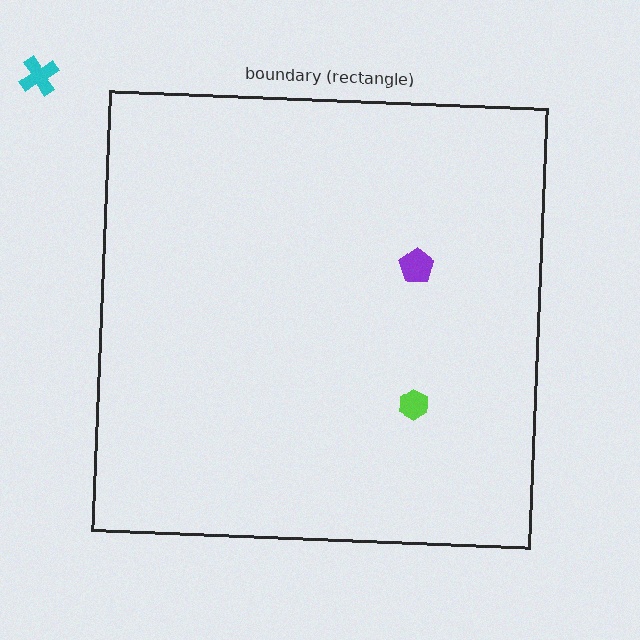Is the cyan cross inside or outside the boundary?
Outside.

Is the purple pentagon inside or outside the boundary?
Inside.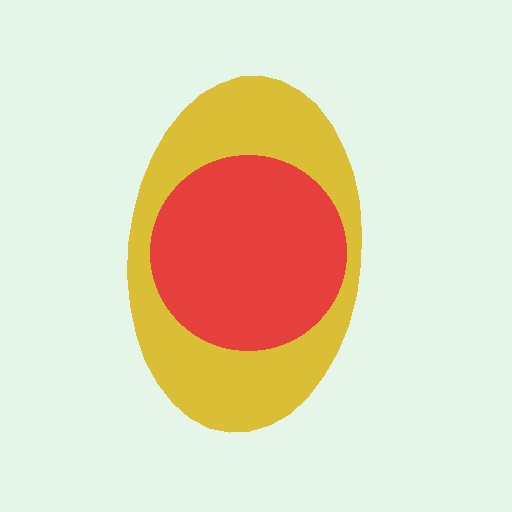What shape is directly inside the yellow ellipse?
The red circle.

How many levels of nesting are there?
2.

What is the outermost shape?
The yellow ellipse.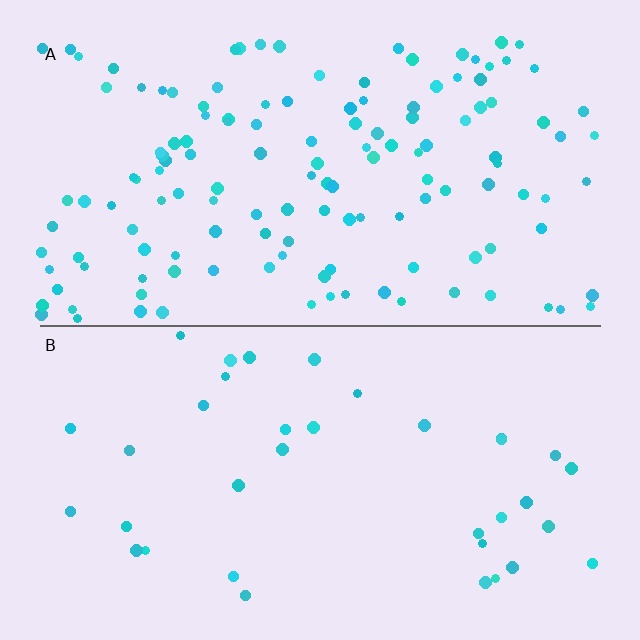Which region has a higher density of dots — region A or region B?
A (the top).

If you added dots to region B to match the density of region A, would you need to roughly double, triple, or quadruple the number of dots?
Approximately quadruple.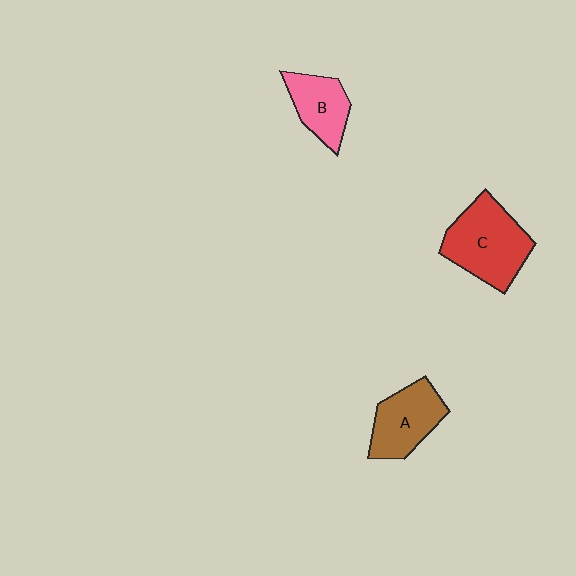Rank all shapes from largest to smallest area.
From largest to smallest: C (red), A (brown), B (pink).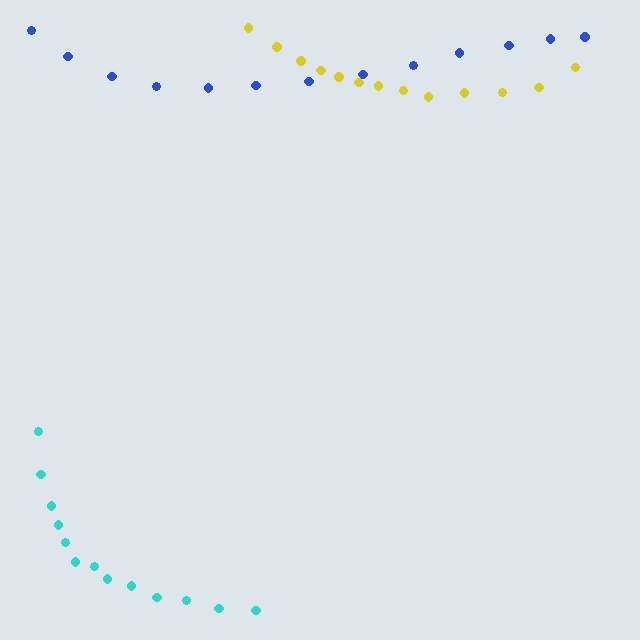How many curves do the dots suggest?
There are 3 distinct paths.